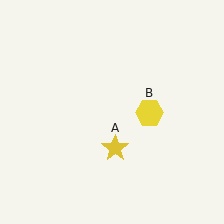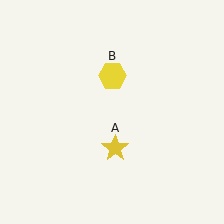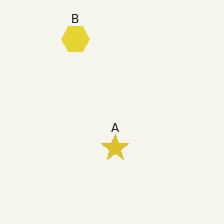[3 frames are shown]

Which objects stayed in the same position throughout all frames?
Yellow star (object A) remained stationary.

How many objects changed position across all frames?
1 object changed position: yellow hexagon (object B).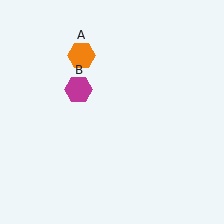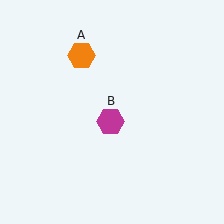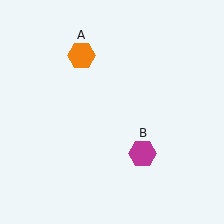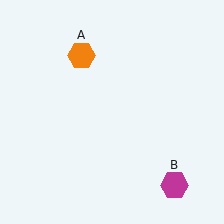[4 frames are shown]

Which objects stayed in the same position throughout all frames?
Orange hexagon (object A) remained stationary.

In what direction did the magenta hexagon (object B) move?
The magenta hexagon (object B) moved down and to the right.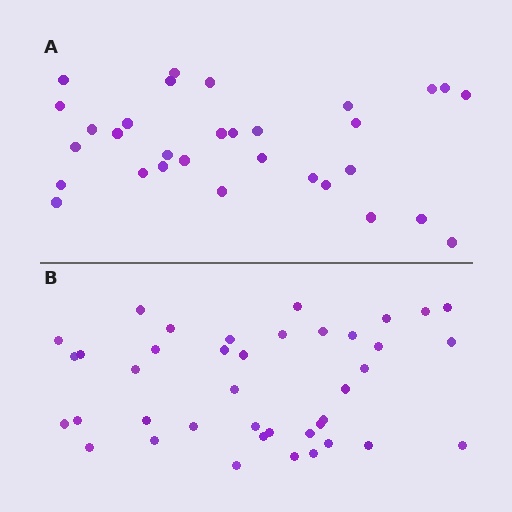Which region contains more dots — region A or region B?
Region B (the bottom region) has more dots.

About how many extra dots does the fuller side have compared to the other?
Region B has roughly 8 or so more dots than region A.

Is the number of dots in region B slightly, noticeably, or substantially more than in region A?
Region B has noticeably more, but not dramatically so. The ratio is roughly 1.3 to 1.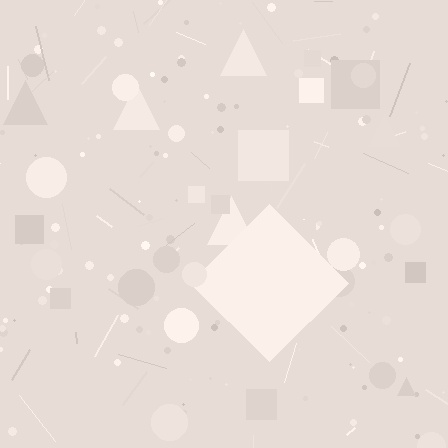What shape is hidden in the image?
A diamond is hidden in the image.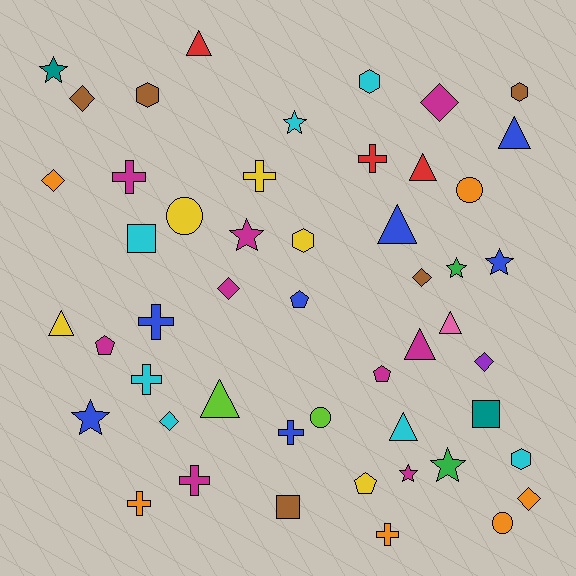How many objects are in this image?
There are 50 objects.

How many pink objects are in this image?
There is 1 pink object.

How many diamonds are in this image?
There are 8 diamonds.